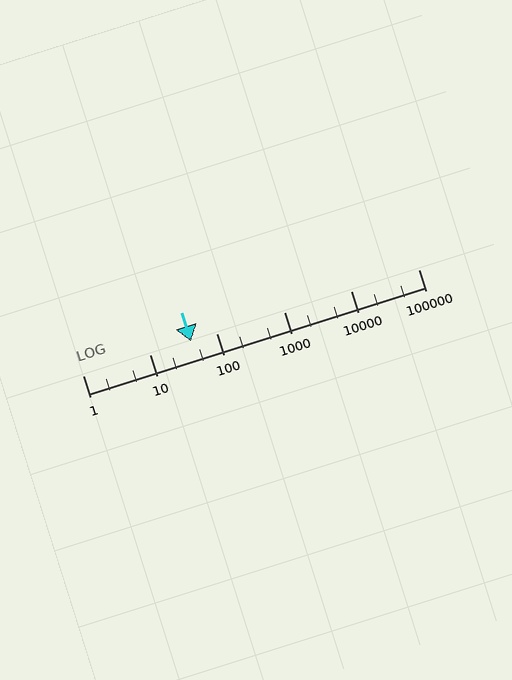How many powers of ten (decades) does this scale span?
The scale spans 5 decades, from 1 to 100000.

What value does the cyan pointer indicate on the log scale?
The pointer indicates approximately 41.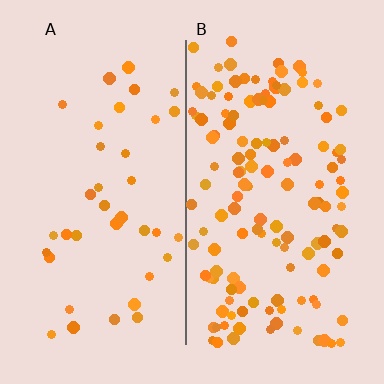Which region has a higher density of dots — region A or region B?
B (the right).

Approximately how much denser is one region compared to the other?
Approximately 3.4× — region B over region A.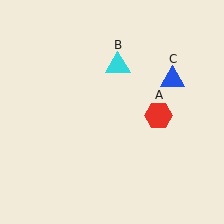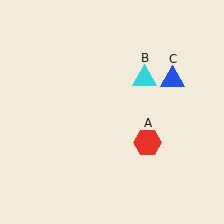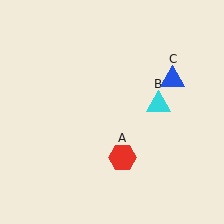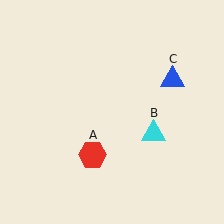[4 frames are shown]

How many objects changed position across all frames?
2 objects changed position: red hexagon (object A), cyan triangle (object B).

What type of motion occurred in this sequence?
The red hexagon (object A), cyan triangle (object B) rotated clockwise around the center of the scene.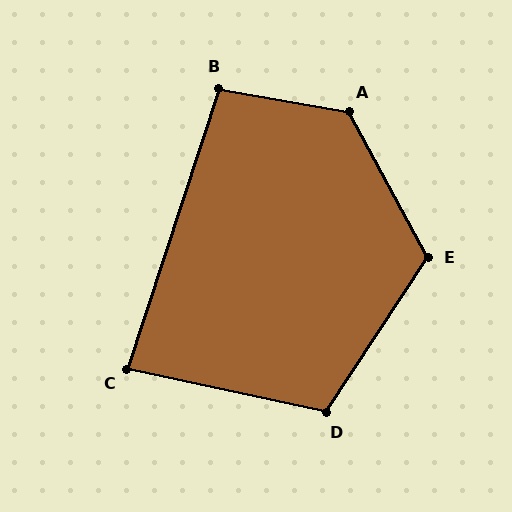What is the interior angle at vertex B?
Approximately 98 degrees (obtuse).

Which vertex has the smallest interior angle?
C, at approximately 84 degrees.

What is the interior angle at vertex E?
Approximately 119 degrees (obtuse).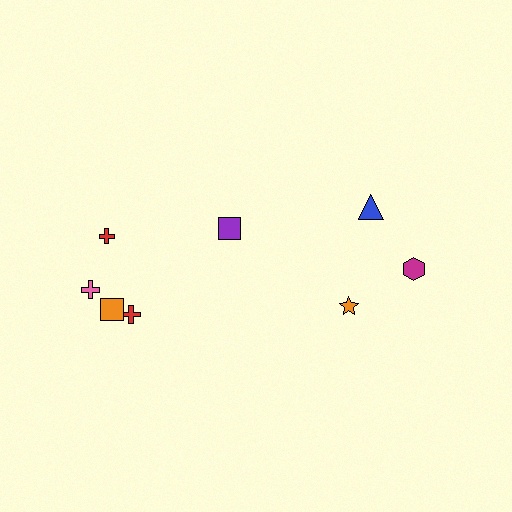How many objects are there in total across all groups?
There are 8 objects.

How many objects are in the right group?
There are 3 objects.